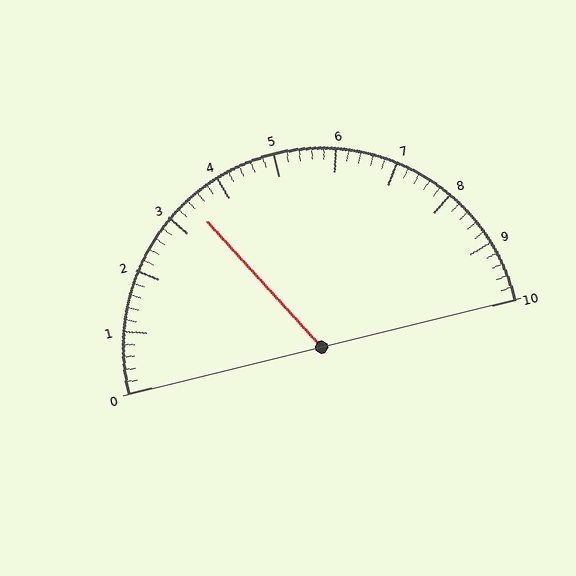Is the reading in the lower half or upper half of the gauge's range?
The reading is in the lower half of the range (0 to 10).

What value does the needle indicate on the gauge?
The needle indicates approximately 3.4.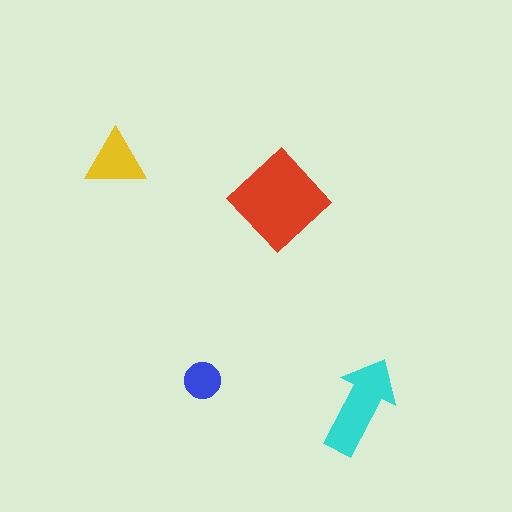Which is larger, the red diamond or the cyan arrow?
The red diamond.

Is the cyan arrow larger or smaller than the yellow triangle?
Larger.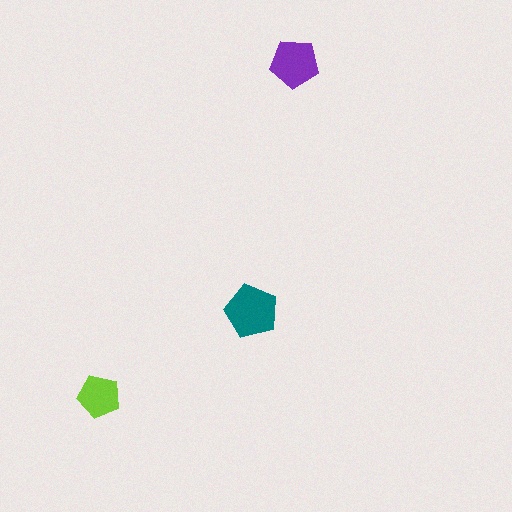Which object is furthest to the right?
The purple pentagon is rightmost.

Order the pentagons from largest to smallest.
the teal one, the purple one, the lime one.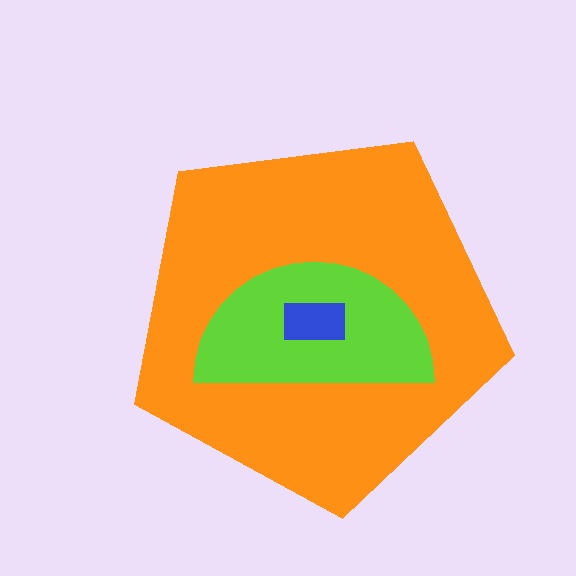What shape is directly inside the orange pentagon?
The lime semicircle.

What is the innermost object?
The blue rectangle.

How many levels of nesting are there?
3.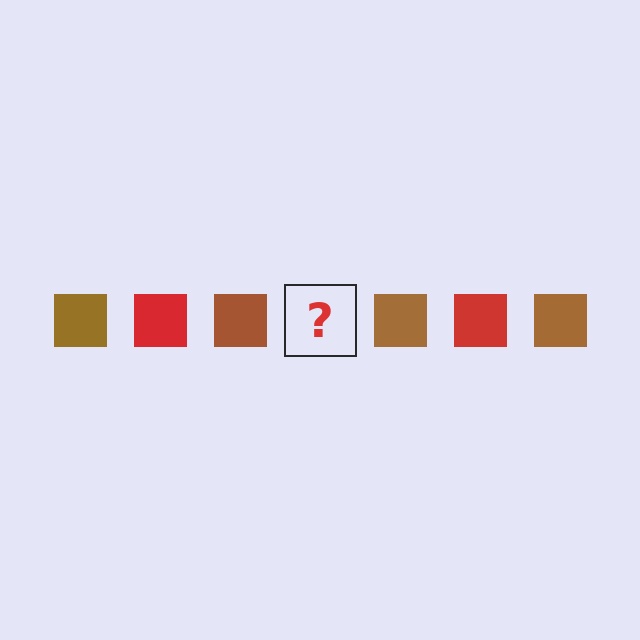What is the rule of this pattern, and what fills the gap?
The rule is that the pattern cycles through brown, red squares. The gap should be filled with a red square.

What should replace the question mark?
The question mark should be replaced with a red square.